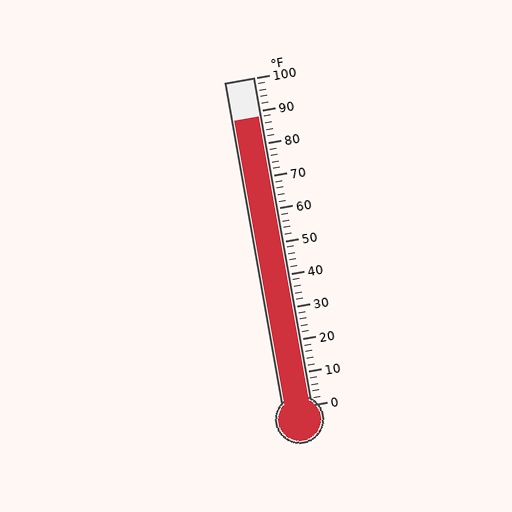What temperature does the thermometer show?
The thermometer shows approximately 88°F.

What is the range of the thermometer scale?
The thermometer scale ranges from 0°F to 100°F.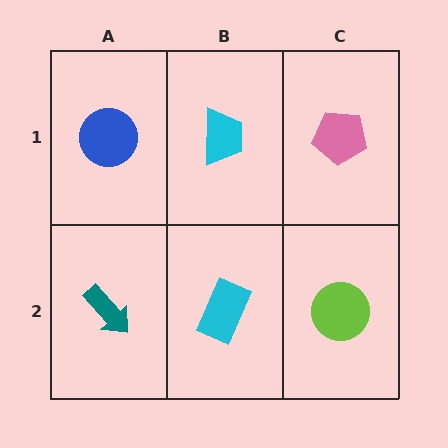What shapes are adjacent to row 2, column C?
A pink pentagon (row 1, column C), a cyan rectangle (row 2, column B).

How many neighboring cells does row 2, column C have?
2.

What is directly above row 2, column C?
A pink pentagon.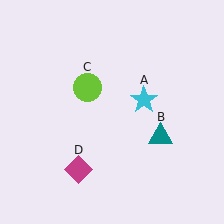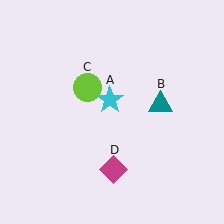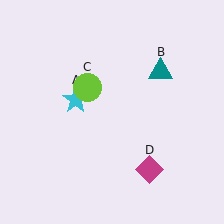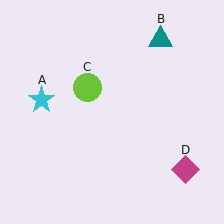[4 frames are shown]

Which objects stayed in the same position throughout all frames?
Lime circle (object C) remained stationary.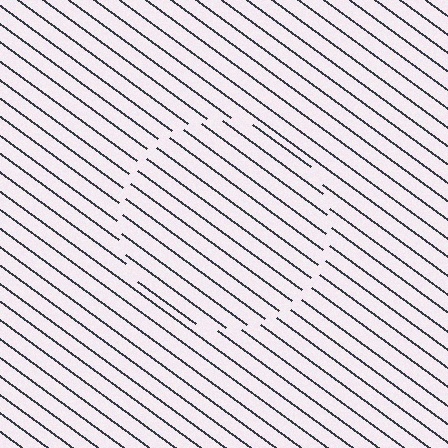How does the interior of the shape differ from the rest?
The interior of the shape contains the same grating, shifted by half a period — the contour is defined by the phase discontinuity where line-ends from the inner and outer gratings abut.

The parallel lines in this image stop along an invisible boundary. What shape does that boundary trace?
An illusory circle. The interior of the shape contains the same grating, shifted by half a period — the contour is defined by the phase discontinuity where line-ends from the inner and outer gratings abut.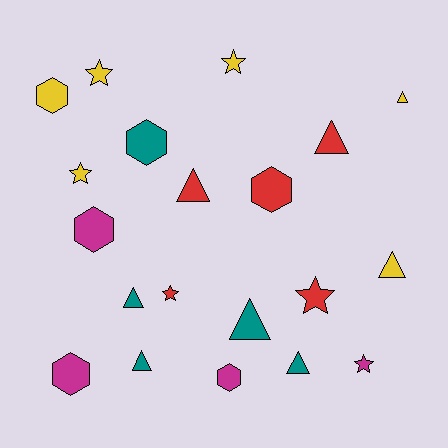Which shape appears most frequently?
Triangle, with 8 objects.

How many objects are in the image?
There are 20 objects.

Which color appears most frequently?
Yellow, with 6 objects.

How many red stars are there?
There are 2 red stars.